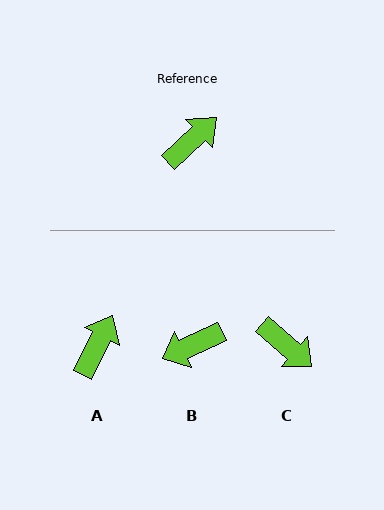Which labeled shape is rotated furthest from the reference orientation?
B, about 161 degrees away.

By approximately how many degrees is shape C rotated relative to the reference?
Approximately 84 degrees clockwise.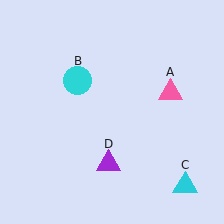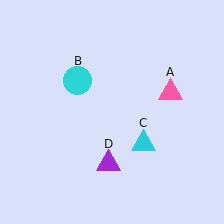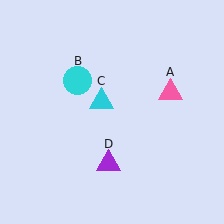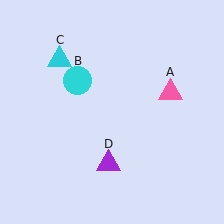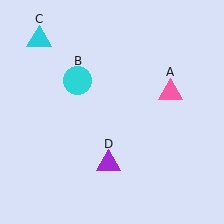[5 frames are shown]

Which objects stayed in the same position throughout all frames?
Pink triangle (object A) and cyan circle (object B) and purple triangle (object D) remained stationary.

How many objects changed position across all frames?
1 object changed position: cyan triangle (object C).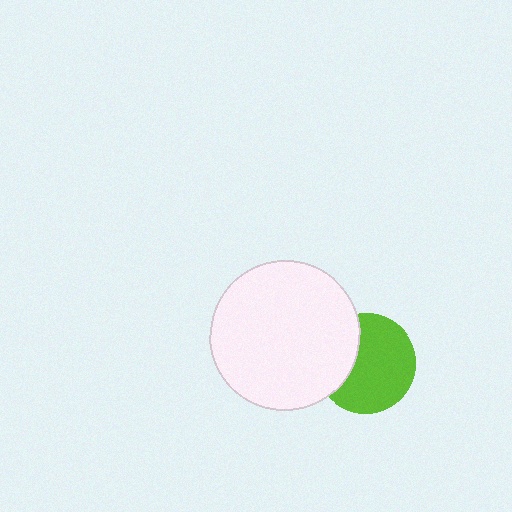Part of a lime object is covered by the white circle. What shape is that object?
It is a circle.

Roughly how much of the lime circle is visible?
Most of it is visible (roughly 69%).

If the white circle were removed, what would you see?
You would see the complete lime circle.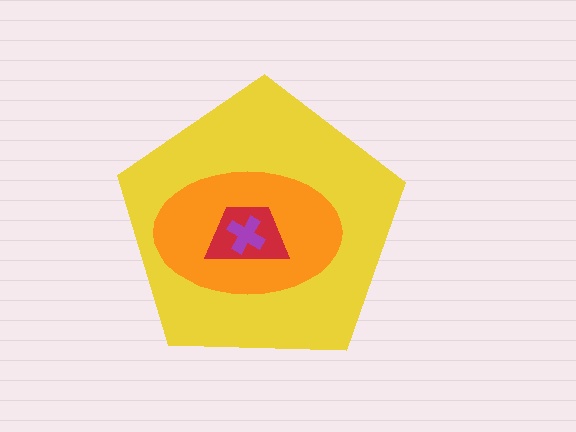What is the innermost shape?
The purple cross.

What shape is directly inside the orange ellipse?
The red trapezoid.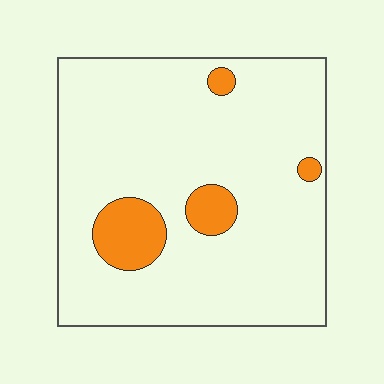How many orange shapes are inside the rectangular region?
4.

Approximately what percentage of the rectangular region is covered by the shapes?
Approximately 10%.